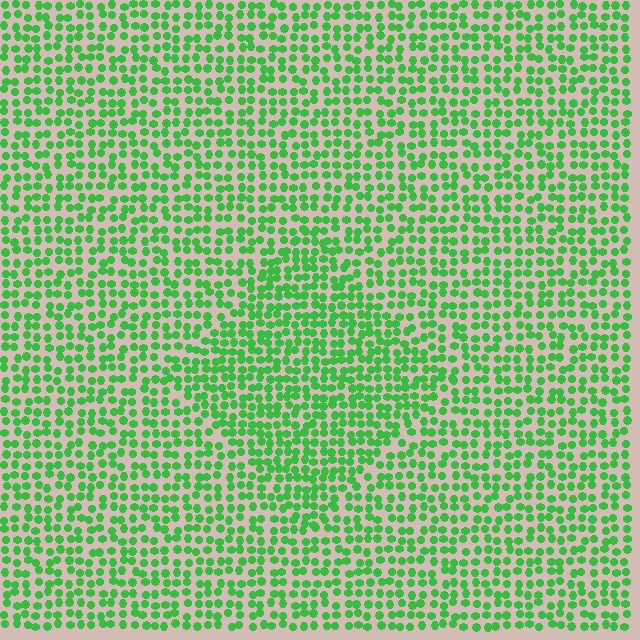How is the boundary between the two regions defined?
The boundary is defined by a change in element density (approximately 1.4x ratio). All elements are the same color, size, and shape.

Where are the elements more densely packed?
The elements are more densely packed inside the diamond boundary.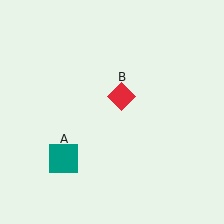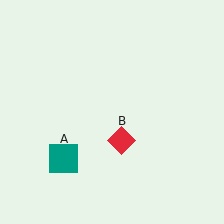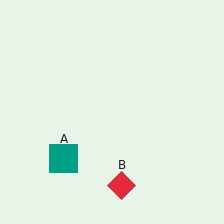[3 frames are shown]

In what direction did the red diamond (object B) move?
The red diamond (object B) moved down.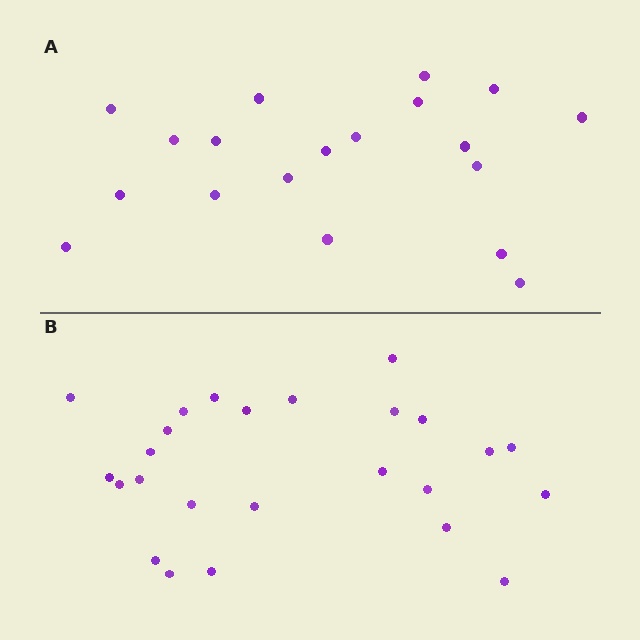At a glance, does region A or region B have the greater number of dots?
Region B (the bottom region) has more dots.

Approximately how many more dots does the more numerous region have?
Region B has about 6 more dots than region A.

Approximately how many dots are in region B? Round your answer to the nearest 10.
About 20 dots. (The exact count is 25, which rounds to 20.)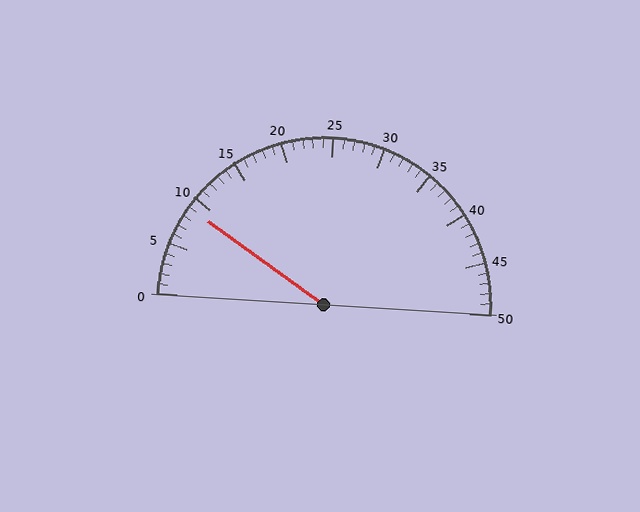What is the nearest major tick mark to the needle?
The nearest major tick mark is 10.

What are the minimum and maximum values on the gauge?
The gauge ranges from 0 to 50.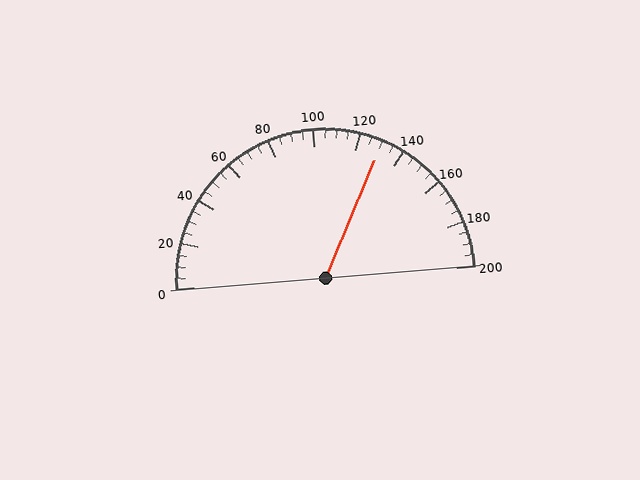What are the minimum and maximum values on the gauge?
The gauge ranges from 0 to 200.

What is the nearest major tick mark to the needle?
The nearest major tick mark is 120.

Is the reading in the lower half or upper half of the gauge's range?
The reading is in the upper half of the range (0 to 200).